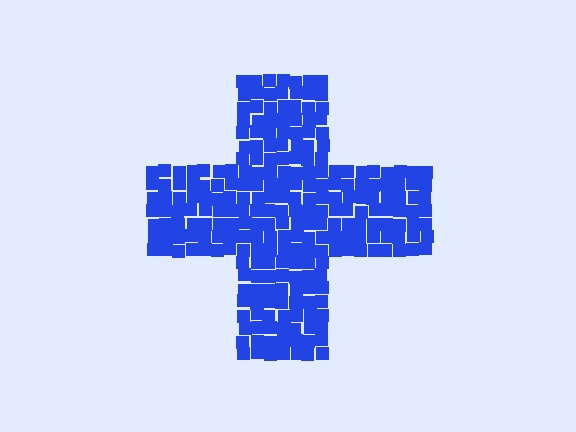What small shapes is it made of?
It is made of small squares.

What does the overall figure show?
The overall figure shows a cross.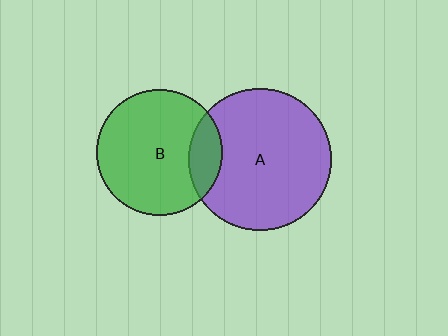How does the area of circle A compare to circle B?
Approximately 1.3 times.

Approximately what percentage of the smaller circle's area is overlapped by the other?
Approximately 15%.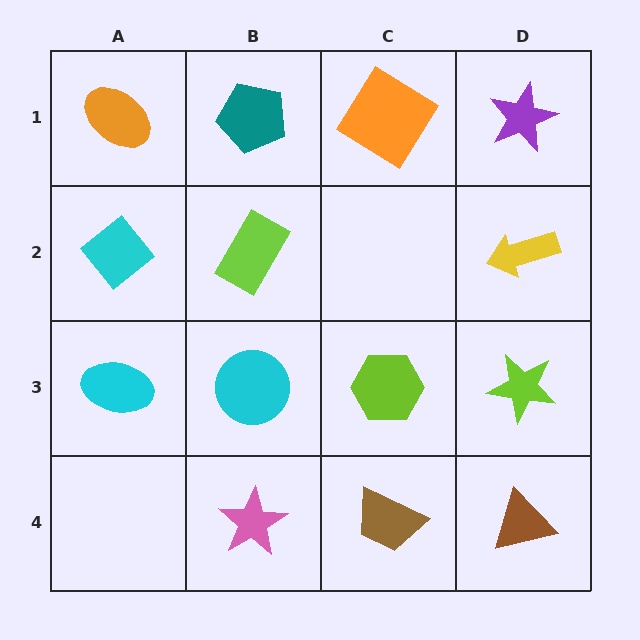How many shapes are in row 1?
4 shapes.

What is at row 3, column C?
A lime hexagon.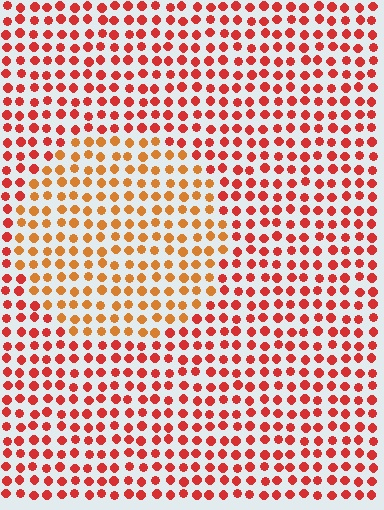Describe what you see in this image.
The image is filled with small red elements in a uniform arrangement. A circle-shaped region is visible where the elements are tinted to a slightly different hue, forming a subtle color boundary.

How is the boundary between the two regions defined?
The boundary is defined purely by a slight shift in hue (about 30 degrees). Spacing, size, and orientation are identical on both sides.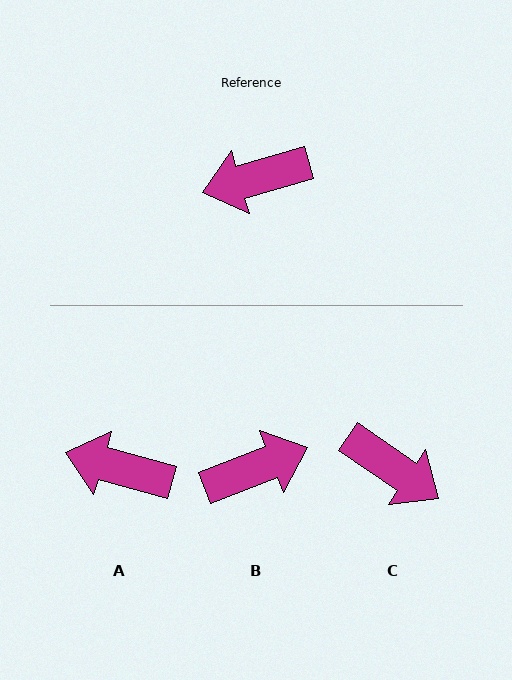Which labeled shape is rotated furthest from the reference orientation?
B, about 174 degrees away.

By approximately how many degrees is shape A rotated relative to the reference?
Approximately 31 degrees clockwise.